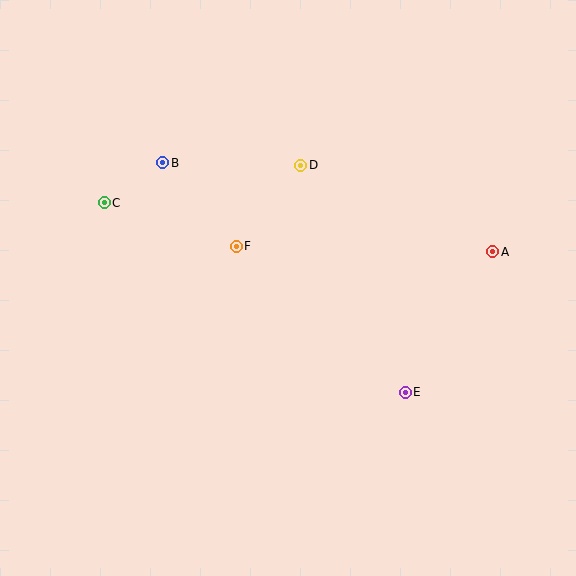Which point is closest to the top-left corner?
Point C is closest to the top-left corner.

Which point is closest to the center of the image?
Point F at (236, 246) is closest to the center.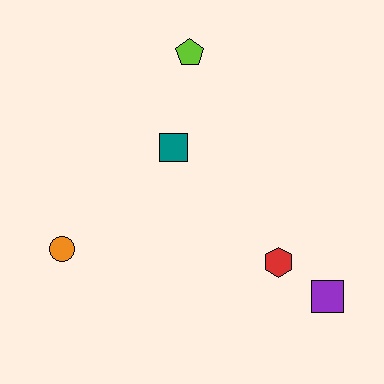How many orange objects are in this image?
There is 1 orange object.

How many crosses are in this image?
There are no crosses.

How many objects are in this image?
There are 5 objects.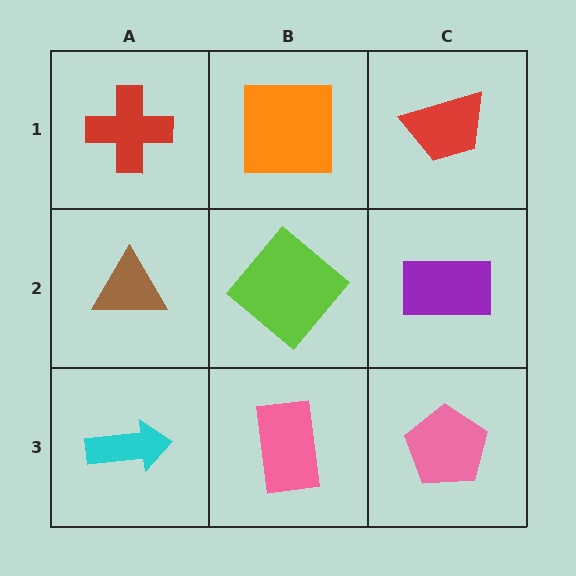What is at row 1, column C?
A red trapezoid.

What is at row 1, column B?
An orange square.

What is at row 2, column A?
A brown triangle.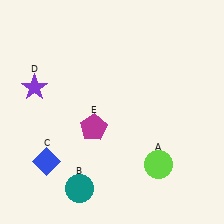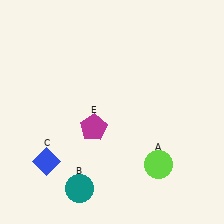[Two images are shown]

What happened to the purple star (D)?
The purple star (D) was removed in Image 2. It was in the top-left area of Image 1.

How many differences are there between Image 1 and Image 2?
There is 1 difference between the two images.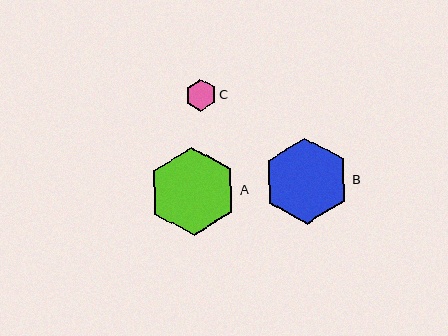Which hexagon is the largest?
Hexagon A is the largest with a size of approximately 89 pixels.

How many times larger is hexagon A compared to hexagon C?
Hexagon A is approximately 2.8 times the size of hexagon C.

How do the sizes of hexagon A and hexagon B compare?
Hexagon A and hexagon B are approximately the same size.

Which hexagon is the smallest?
Hexagon C is the smallest with a size of approximately 31 pixels.